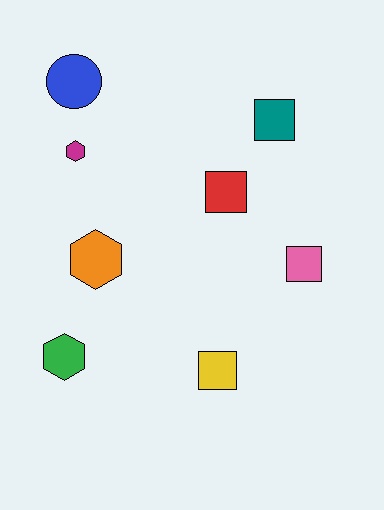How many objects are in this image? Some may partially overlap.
There are 8 objects.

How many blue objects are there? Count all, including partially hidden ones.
There is 1 blue object.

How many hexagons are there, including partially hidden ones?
There are 3 hexagons.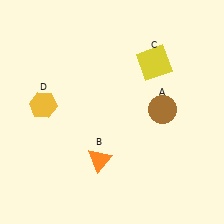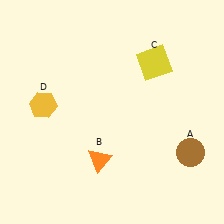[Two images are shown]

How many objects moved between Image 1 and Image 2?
1 object moved between the two images.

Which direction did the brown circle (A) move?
The brown circle (A) moved down.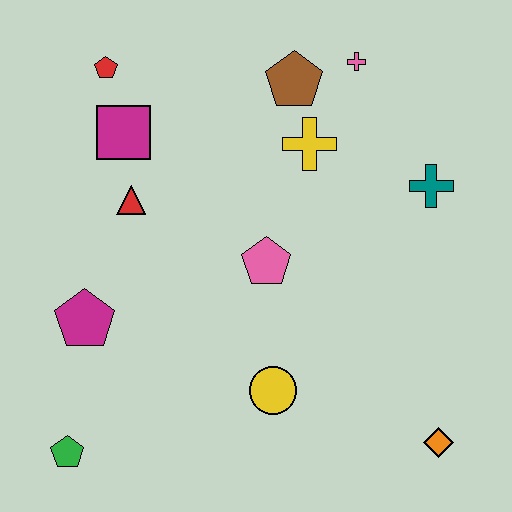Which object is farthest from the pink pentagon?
The green pentagon is farthest from the pink pentagon.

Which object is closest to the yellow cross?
The brown pentagon is closest to the yellow cross.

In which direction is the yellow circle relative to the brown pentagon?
The yellow circle is below the brown pentagon.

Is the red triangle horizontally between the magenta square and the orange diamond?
Yes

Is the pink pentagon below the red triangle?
Yes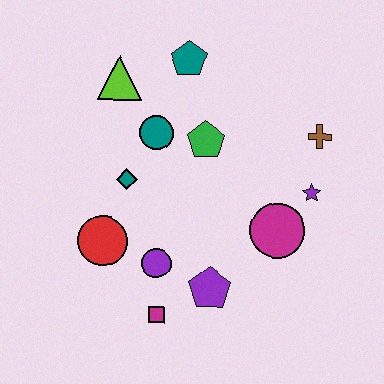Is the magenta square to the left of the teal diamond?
No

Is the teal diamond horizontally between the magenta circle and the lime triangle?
Yes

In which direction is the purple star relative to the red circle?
The purple star is to the right of the red circle.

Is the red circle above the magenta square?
Yes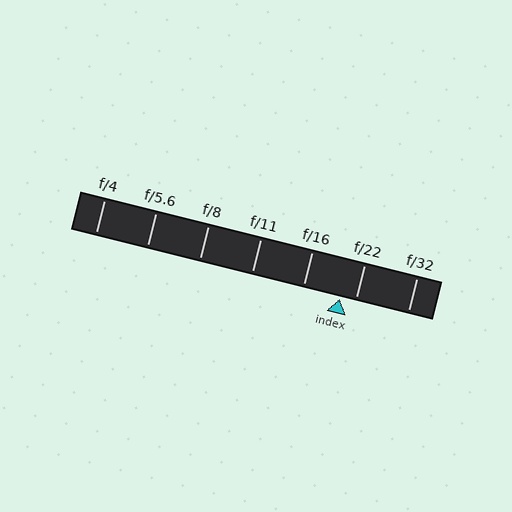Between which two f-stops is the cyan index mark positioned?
The index mark is between f/16 and f/22.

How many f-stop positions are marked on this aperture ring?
There are 7 f-stop positions marked.